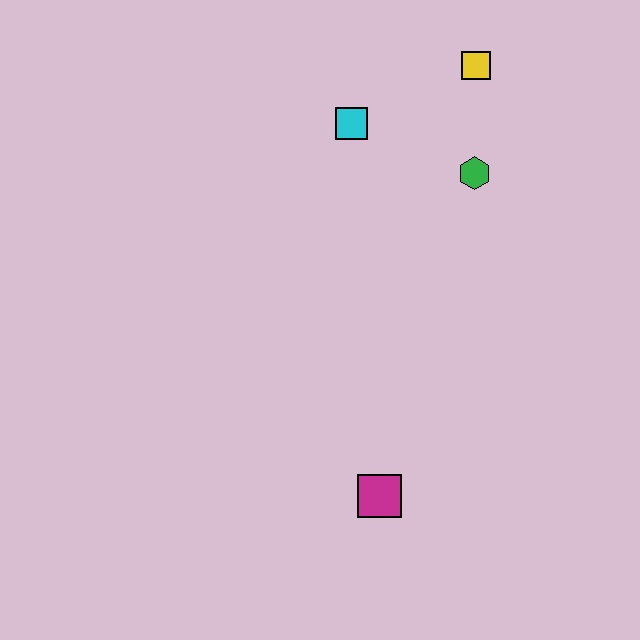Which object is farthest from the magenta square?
The yellow square is farthest from the magenta square.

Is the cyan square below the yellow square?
Yes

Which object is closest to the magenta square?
The green hexagon is closest to the magenta square.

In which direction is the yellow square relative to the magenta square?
The yellow square is above the magenta square.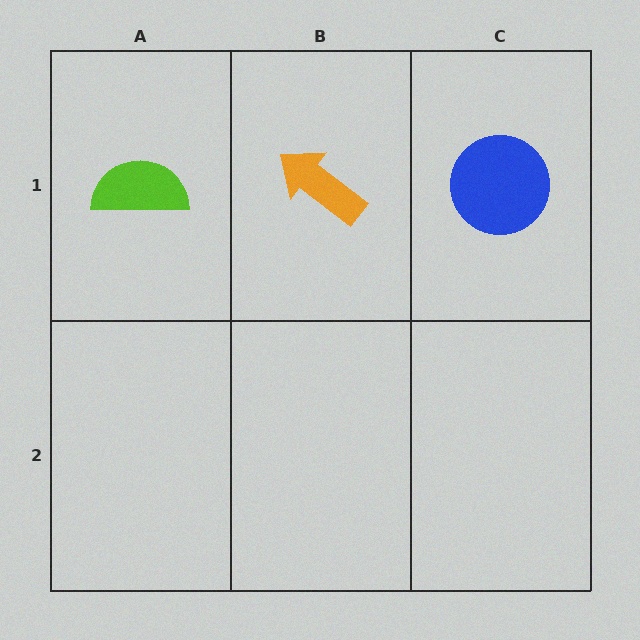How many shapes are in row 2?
0 shapes.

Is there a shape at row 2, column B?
No, that cell is empty.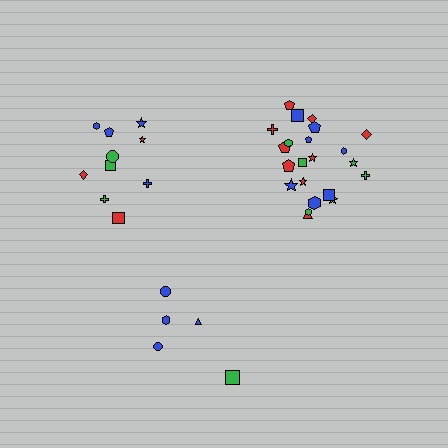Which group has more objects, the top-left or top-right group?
The top-right group.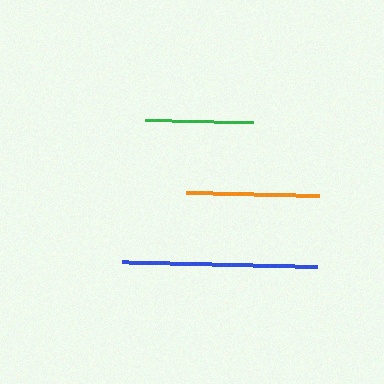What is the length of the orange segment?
The orange segment is approximately 133 pixels long.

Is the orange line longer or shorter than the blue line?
The blue line is longer than the orange line.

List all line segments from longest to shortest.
From longest to shortest: blue, orange, green.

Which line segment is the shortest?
The green line is the shortest at approximately 108 pixels.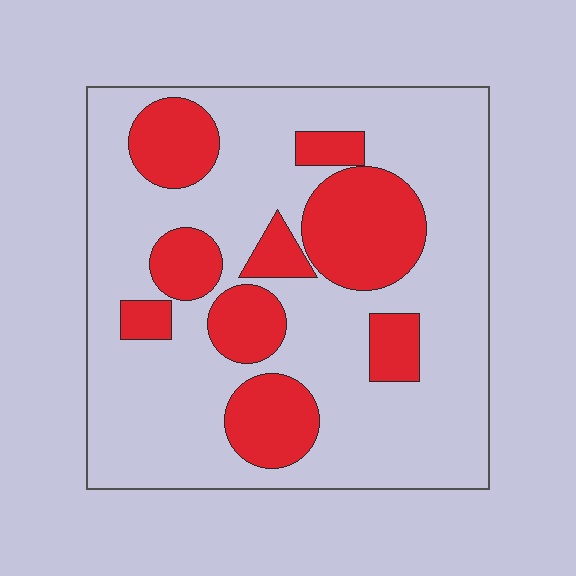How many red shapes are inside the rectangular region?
9.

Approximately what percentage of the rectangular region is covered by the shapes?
Approximately 30%.